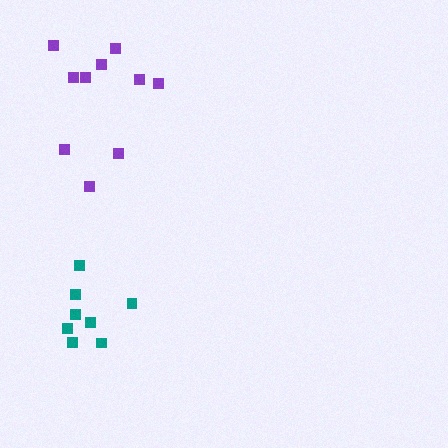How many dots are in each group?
Group 1: 10 dots, Group 2: 8 dots (18 total).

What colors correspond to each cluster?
The clusters are colored: purple, teal.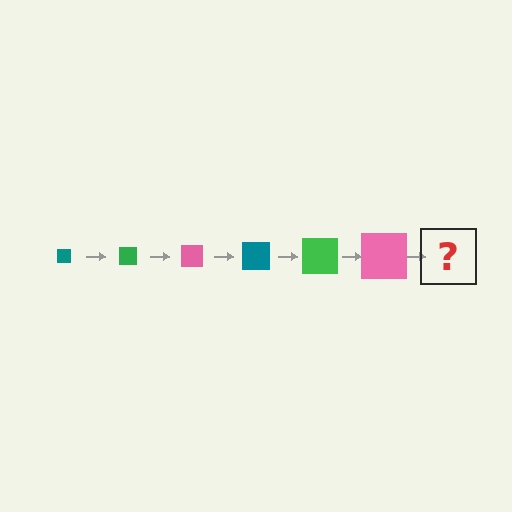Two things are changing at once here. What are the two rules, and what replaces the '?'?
The two rules are that the square grows larger each step and the color cycles through teal, green, and pink. The '?' should be a teal square, larger than the previous one.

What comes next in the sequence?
The next element should be a teal square, larger than the previous one.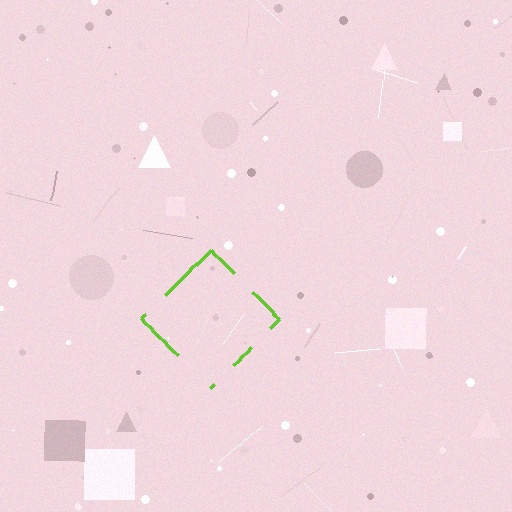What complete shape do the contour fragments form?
The contour fragments form a diamond.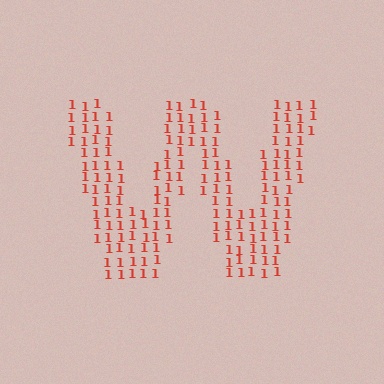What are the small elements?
The small elements are digit 1's.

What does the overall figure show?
The overall figure shows the letter W.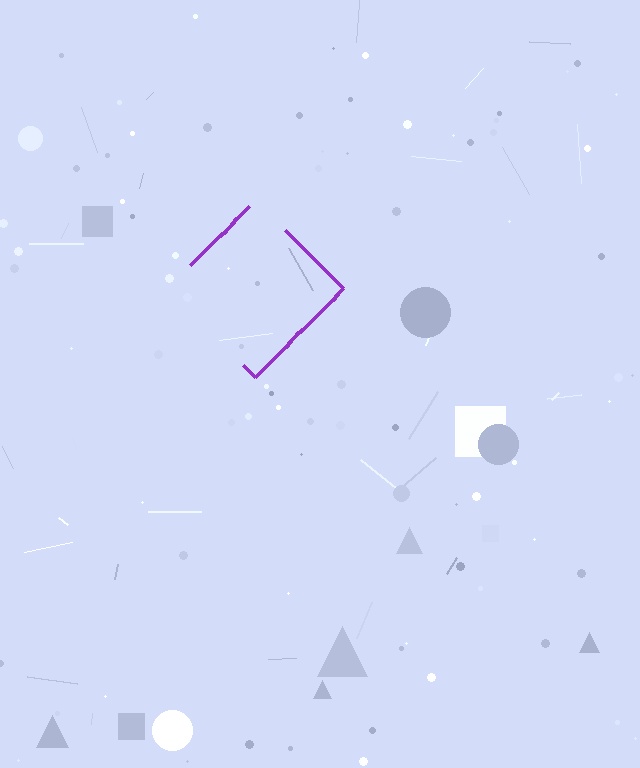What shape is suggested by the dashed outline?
The dashed outline suggests a diamond.